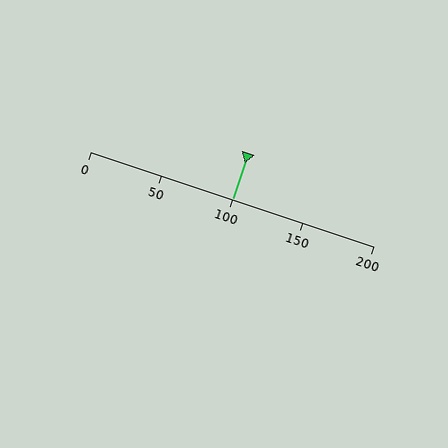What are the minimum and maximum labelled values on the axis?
The axis runs from 0 to 200.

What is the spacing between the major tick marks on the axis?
The major ticks are spaced 50 apart.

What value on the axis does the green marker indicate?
The marker indicates approximately 100.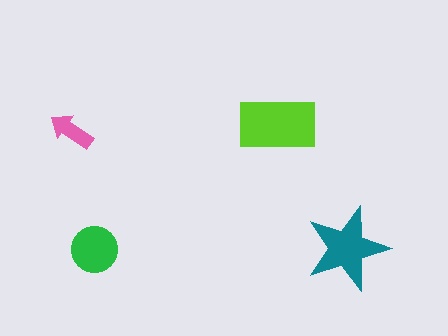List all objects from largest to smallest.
The lime rectangle, the teal star, the green circle, the pink arrow.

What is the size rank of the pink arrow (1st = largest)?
4th.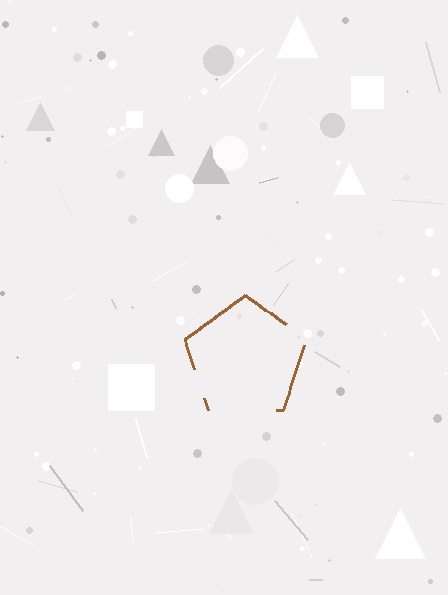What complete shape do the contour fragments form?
The contour fragments form a pentagon.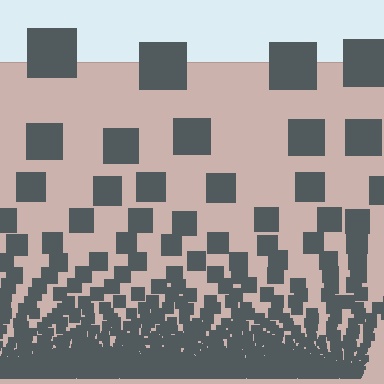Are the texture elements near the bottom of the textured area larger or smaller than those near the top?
Smaller. The gradient is inverted — elements near the bottom are smaller and denser.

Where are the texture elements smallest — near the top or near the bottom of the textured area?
Near the bottom.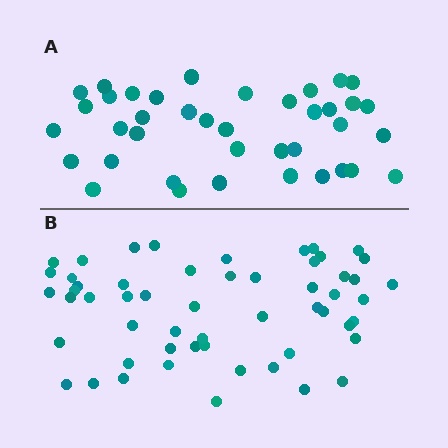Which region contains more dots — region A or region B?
Region B (the bottom region) has more dots.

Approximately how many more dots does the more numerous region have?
Region B has approximately 15 more dots than region A.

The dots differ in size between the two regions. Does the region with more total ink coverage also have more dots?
No. Region A has more total ink coverage because its dots are larger, but region B actually contains more individual dots. Total area can be misleading — the number of items is what matters here.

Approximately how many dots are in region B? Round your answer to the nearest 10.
About 60 dots. (The exact count is 55, which rounds to 60.)